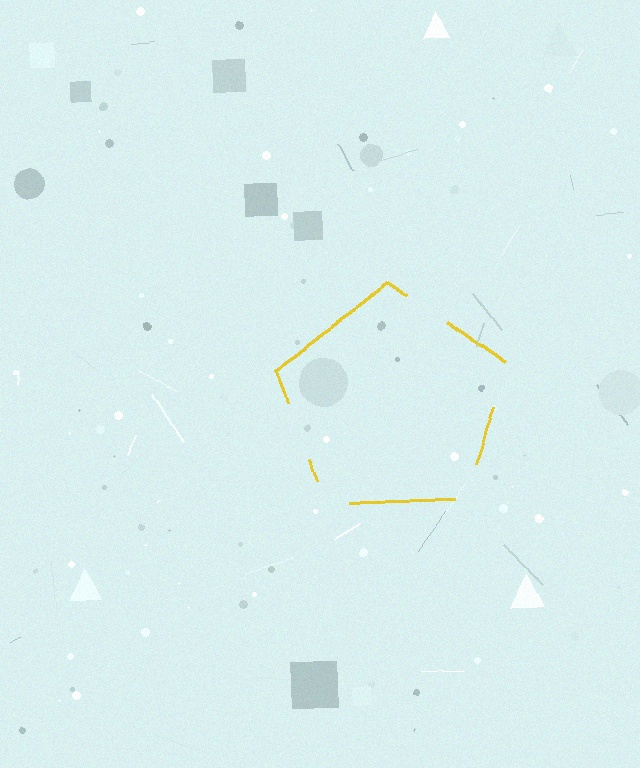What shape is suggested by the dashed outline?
The dashed outline suggests a pentagon.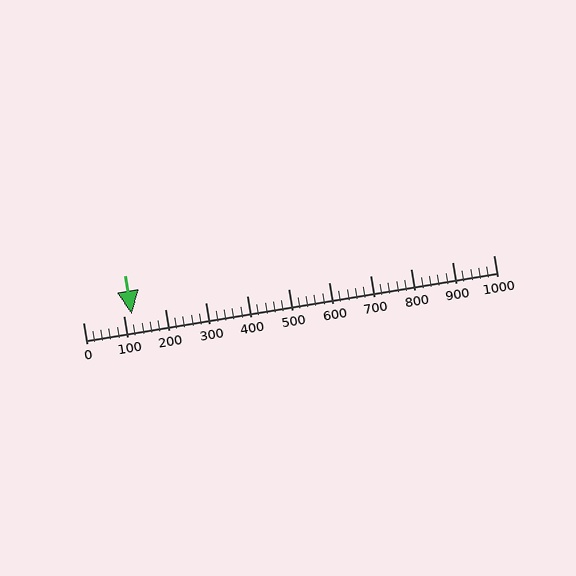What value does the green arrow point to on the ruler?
The green arrow points to approximately 120.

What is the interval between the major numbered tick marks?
The major tick marks are spaced 100 units apart.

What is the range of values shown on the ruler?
The ruler shows values from 0 to 1000.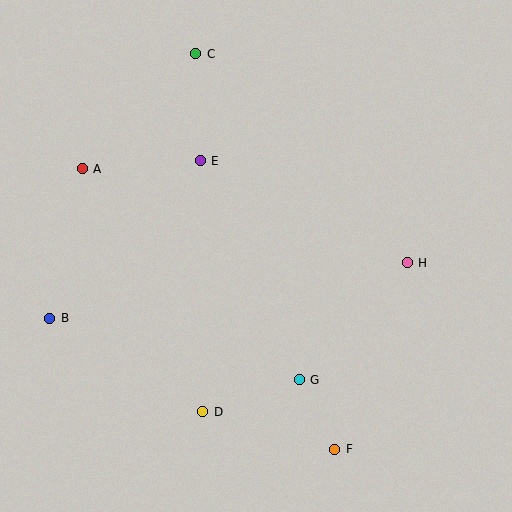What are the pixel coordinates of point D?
Point D is at (203, 412).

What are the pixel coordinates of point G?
Point G is at (299, 380).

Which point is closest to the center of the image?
Point E at (200, 161) is closest to the center.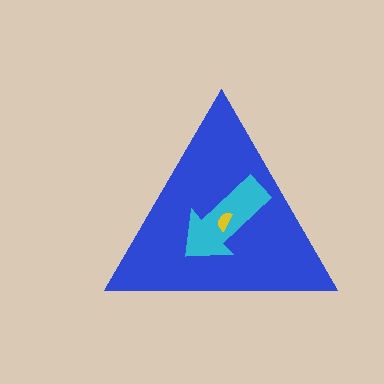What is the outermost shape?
The blue triangle.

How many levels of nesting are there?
3.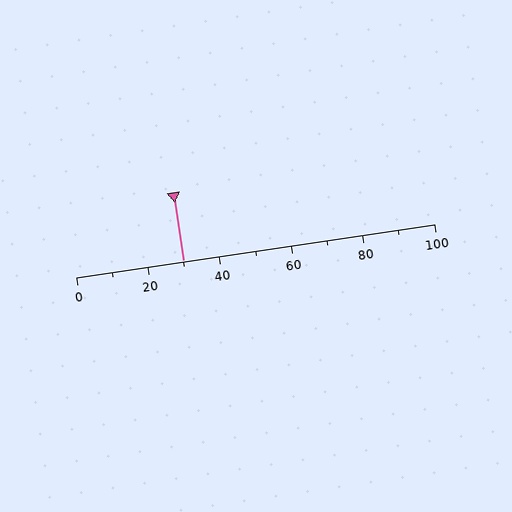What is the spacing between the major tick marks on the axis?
The major ticks are spaced 20 apart.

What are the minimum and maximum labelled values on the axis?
The axis runs from 0 to 100.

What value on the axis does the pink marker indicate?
The marker indicates approximately 30.